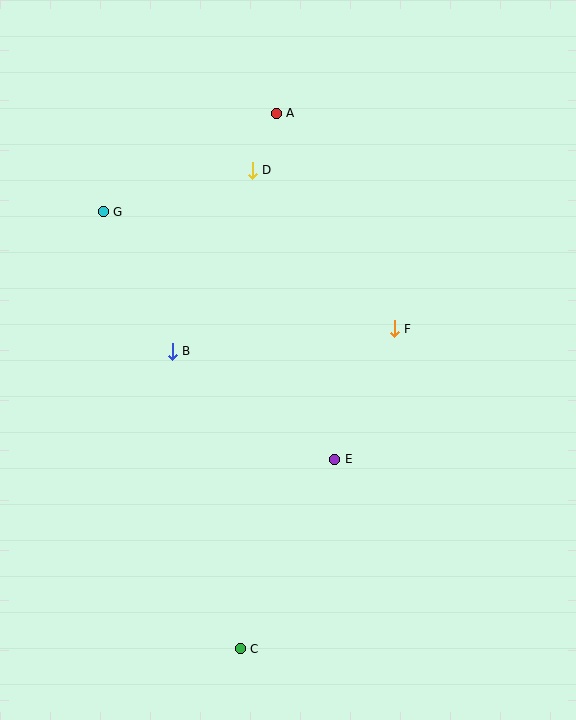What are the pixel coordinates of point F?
Point F is at (394, 329).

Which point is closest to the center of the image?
Point E at (335, 459) is closest to the center.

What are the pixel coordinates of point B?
Point B is at (172, 351).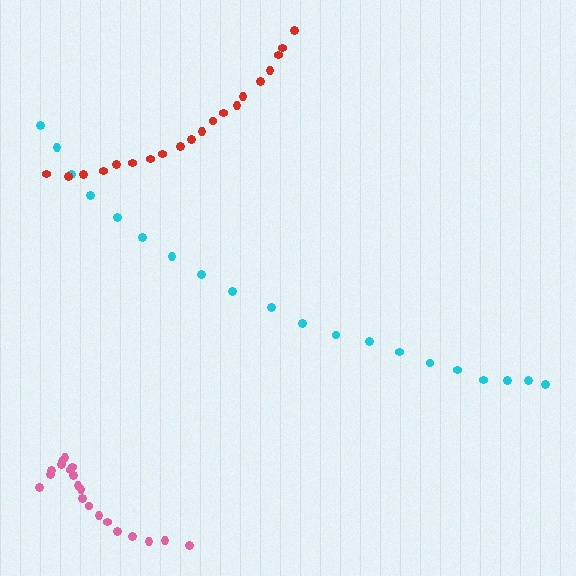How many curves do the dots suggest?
There are 3 distinct paths.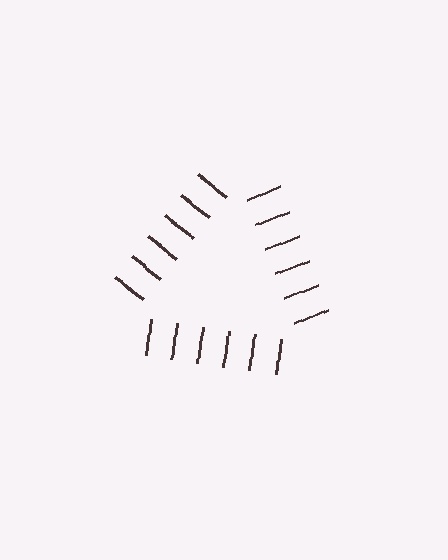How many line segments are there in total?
18 — 6 along each of the 3 edges.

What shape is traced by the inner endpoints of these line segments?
An illusory triangle — the line segments terminate on its edges but no continuous stroke is drawn.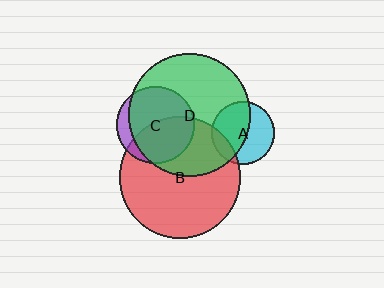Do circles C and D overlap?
Yes.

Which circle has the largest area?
Circle D (green).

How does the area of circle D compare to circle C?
Approximately 2.5 times.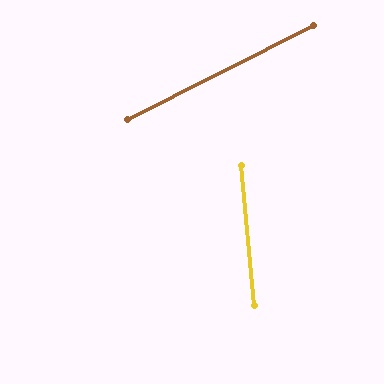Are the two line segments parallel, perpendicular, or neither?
Neither parallel nor perpendicular — they differ by about 68°.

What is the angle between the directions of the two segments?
Approximately 68 degrees.